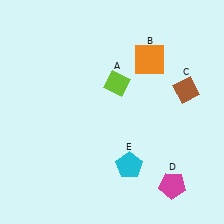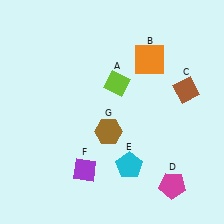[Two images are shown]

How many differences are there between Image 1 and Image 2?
There are 2 differences between the two images.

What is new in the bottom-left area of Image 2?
A brown hexagon (G) was added in the bottom-left area of Image 2.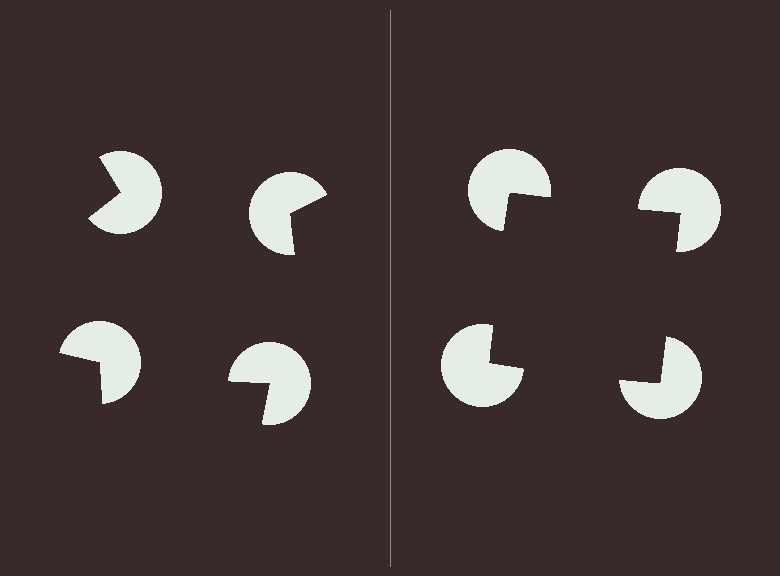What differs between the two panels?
The pac-man discs are positioned identically on both sides; only the wedge orientations differ. On the right they align to a square; on the left they are misaligned.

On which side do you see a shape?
An illusory square appears on the right side. On the left side the wedge cuts are rotated, so no coherent shape forms.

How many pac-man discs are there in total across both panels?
8 — 4 on each side.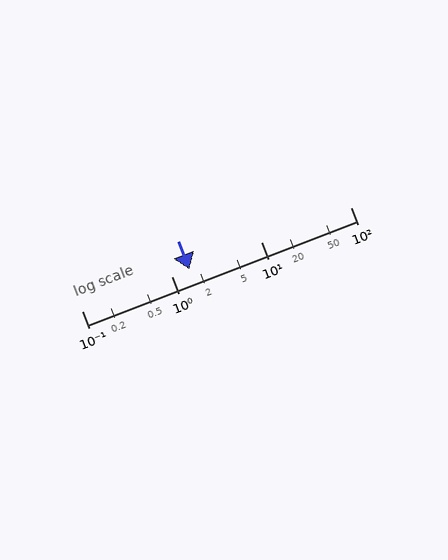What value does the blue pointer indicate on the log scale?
The pointer indicates approximately 1.6.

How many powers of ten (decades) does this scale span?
The scale spans 3 decades, from 0.1 to 100.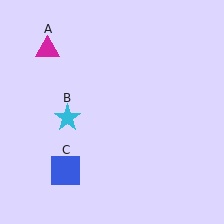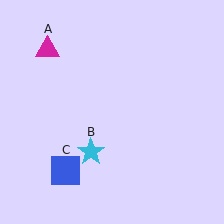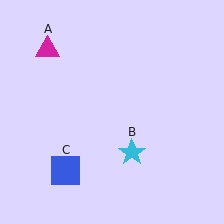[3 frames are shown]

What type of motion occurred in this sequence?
The cyan star (object B) rotated counterclockwise around the center of the scene.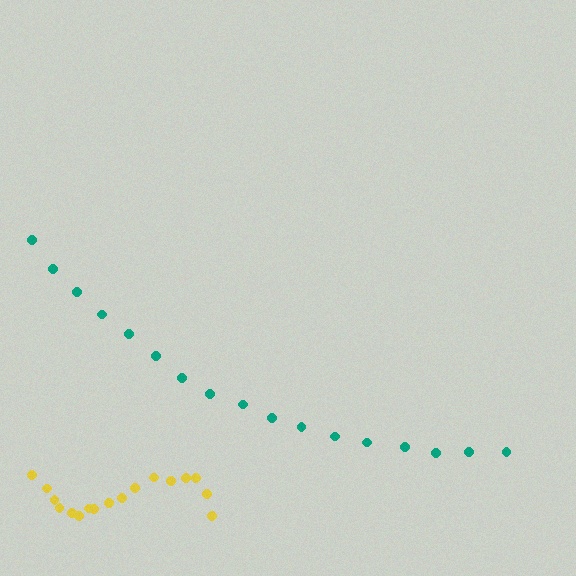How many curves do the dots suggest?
There are 2 distinct paths.